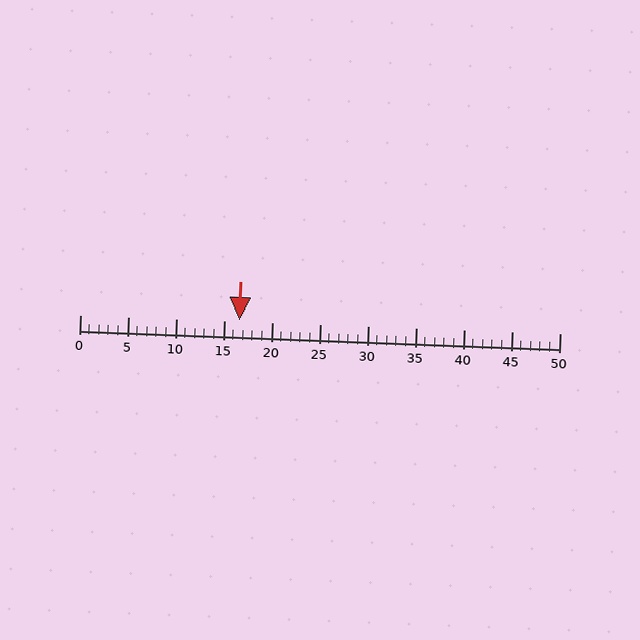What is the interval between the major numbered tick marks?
The major tick marks are spaced 5 units apart.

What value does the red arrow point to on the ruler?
The red arrow points to approximately 17.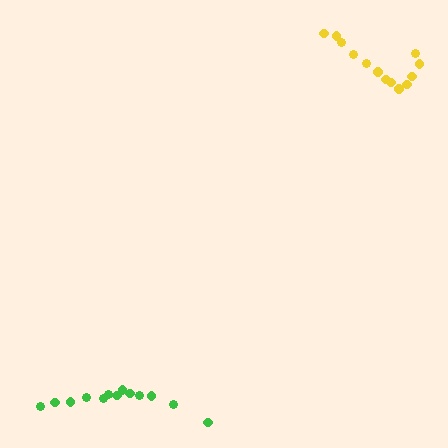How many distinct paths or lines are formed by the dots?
There are 2 distinct paths.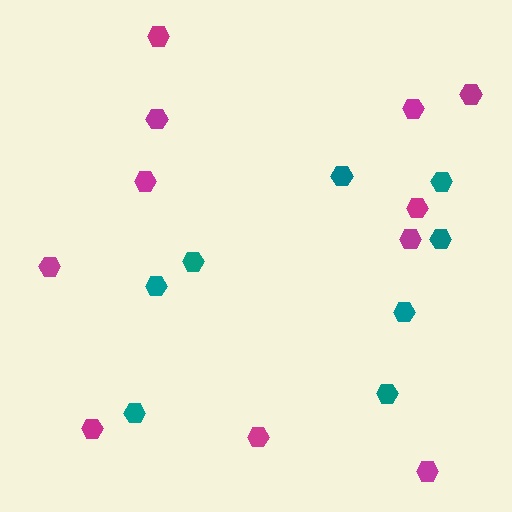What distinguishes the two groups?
There are 2 groups: one group of teal hexagons (8) and one group of magenta hexagons (11).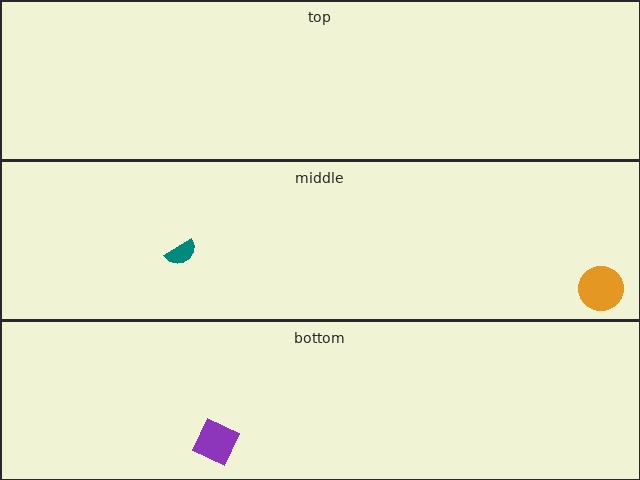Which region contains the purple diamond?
The bottom region.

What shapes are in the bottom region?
The purple diamond.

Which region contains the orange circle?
The middle region.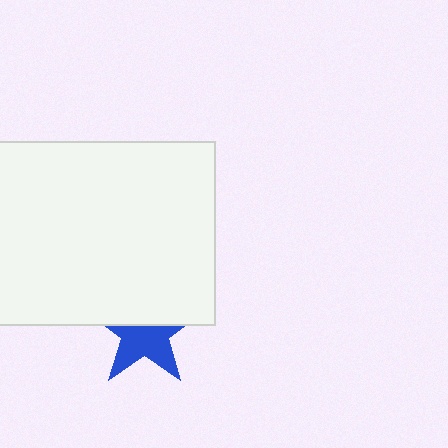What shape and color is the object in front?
The object in front is a white rectangle.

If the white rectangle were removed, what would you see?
You would see the complete blue star.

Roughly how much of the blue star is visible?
About half of it is visible (roughly 55%).